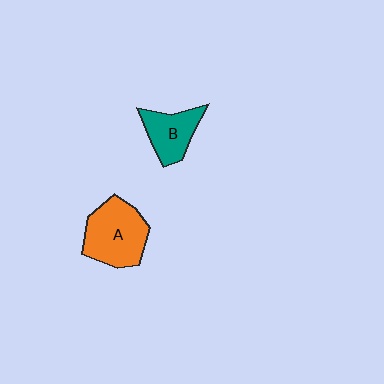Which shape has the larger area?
Shape A (orange).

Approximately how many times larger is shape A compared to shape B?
Approximately 1.5 times.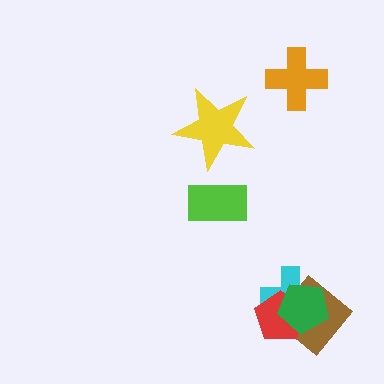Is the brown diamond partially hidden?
Yes, it is partially covered by another shape.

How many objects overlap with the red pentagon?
3 objects overlap with the red pentagon.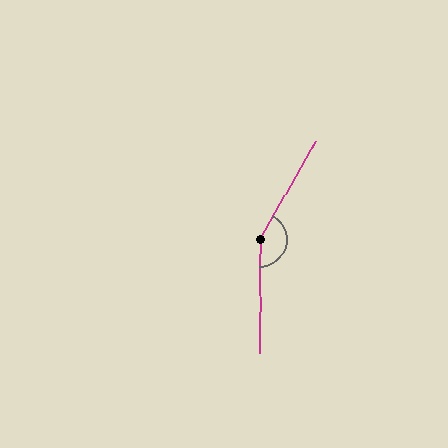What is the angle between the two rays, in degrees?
Approximately 150 degrees.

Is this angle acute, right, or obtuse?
It is obtuse.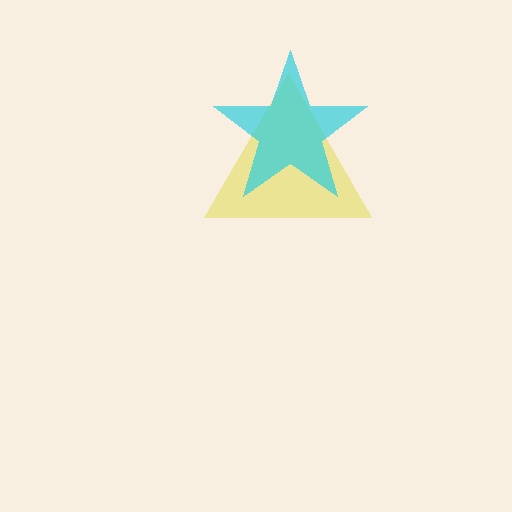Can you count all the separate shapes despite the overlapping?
Yes, there are 2 separate shapes.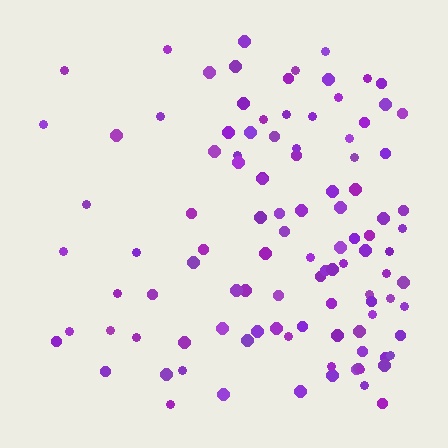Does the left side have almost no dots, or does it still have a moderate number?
Still a moderate number, just noticeably fewer than the right.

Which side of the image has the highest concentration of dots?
The right.